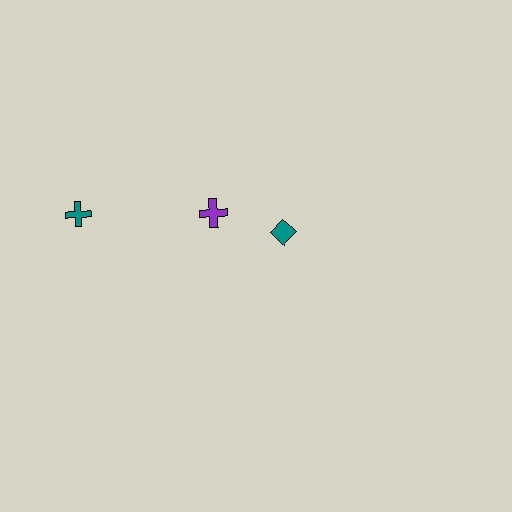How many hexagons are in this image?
There are no hexagons.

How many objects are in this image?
There are 3 objects.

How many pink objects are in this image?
There are no pink objects.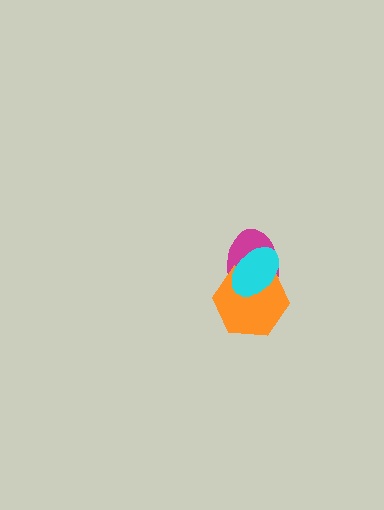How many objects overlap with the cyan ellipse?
2 objects overlap with the cyan ellipse.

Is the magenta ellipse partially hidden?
Yes, it is partially covered by another shape.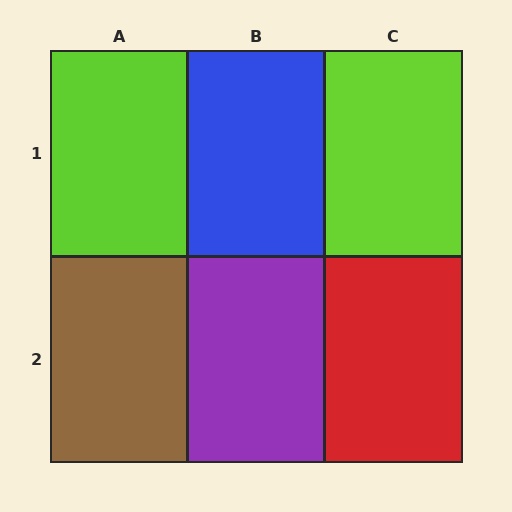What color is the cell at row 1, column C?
Lime.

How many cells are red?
1 cell is red.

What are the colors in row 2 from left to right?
Brown, purple, red.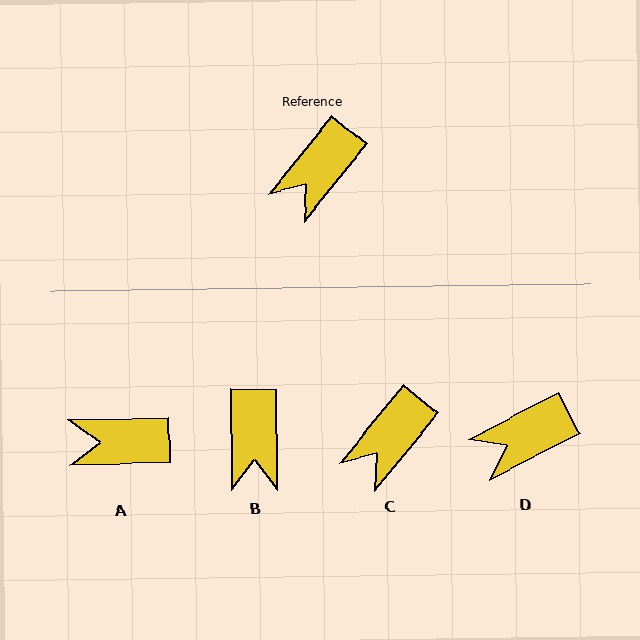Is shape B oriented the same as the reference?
No, it is off by about 39 degrees.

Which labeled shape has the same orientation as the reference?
C.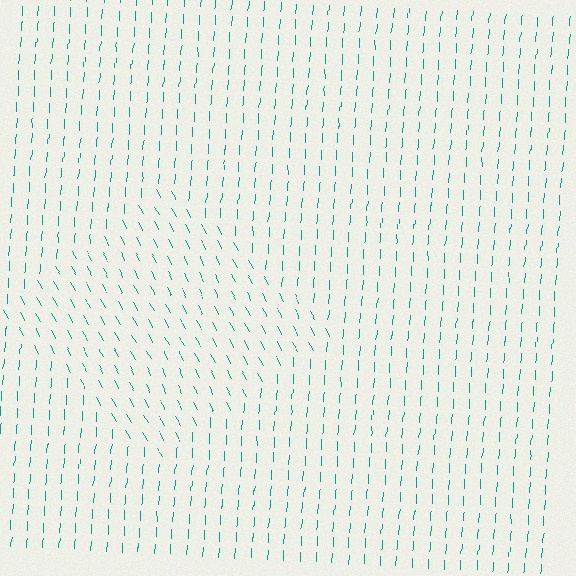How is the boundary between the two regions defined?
The boundary is defined purely by a change in line orientation (approximately 31 degrees difference). All lines are the same color and thickness.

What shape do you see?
I see a diamond.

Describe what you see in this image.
The image is filled with small teal line segments. A diamond region in the image has lines oriented differently from the surrounding lines, creating a visible texture boundary.